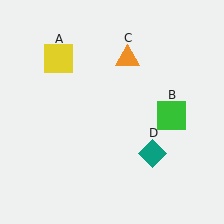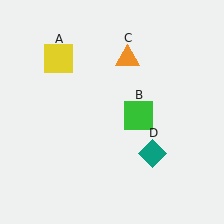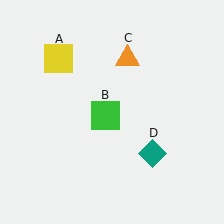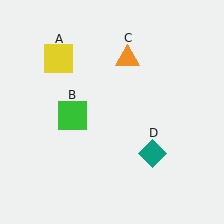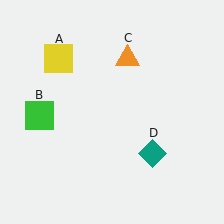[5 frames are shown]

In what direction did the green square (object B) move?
The green square (object B) moved left.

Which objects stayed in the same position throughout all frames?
Yellow square (object A) and orange triangle (object C) and teal diamond (object D) remained stationary.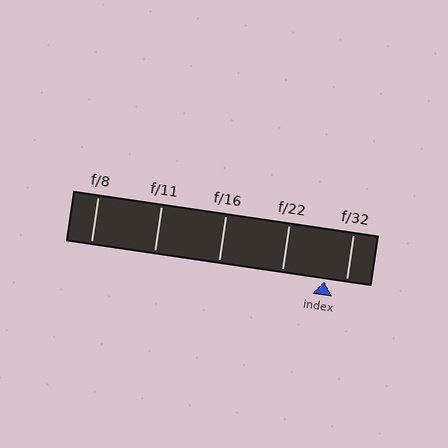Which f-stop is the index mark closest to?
The index mark is closest to f/32.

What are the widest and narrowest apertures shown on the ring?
The widest aperture shown is f/8 and the narrowest is f/32.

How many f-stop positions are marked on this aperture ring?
There are 5 f-stop positions marked.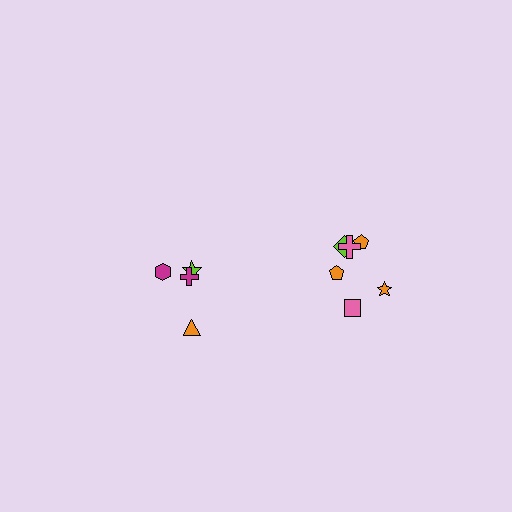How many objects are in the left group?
There are 4 objects.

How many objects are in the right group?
There are 6 objects.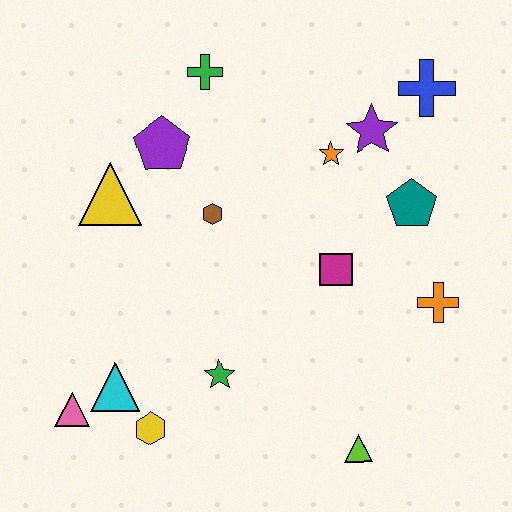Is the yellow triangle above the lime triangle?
Yes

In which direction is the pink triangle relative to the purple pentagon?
The pink triangle is below the purple pentagon.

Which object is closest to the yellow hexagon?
The cyan triangle is closest to the yellow hexagon.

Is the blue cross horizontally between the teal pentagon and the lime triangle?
No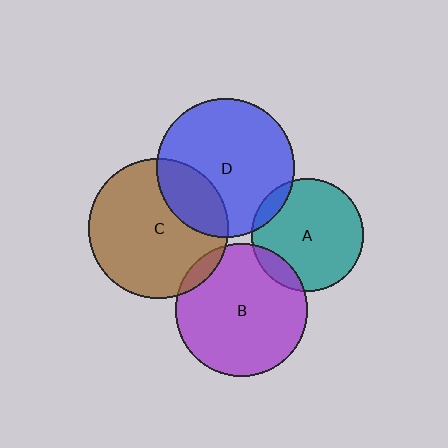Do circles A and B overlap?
Yes.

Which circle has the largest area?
Circle C (brown).